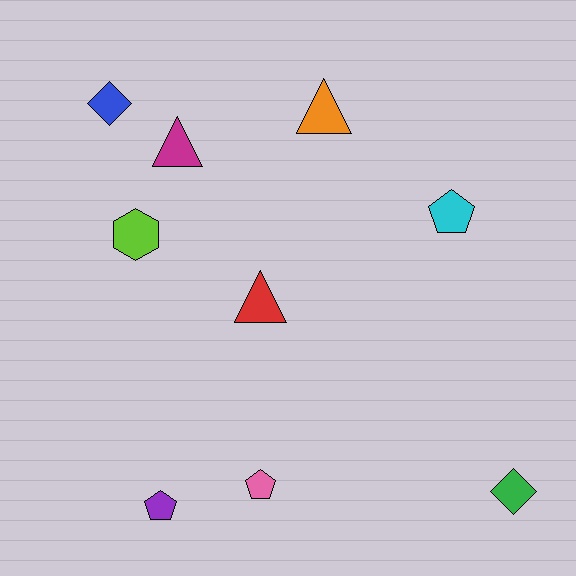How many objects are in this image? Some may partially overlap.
There are 9 objects.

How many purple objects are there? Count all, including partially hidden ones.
There is 1 purple object.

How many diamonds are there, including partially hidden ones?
There are 2 diamonds.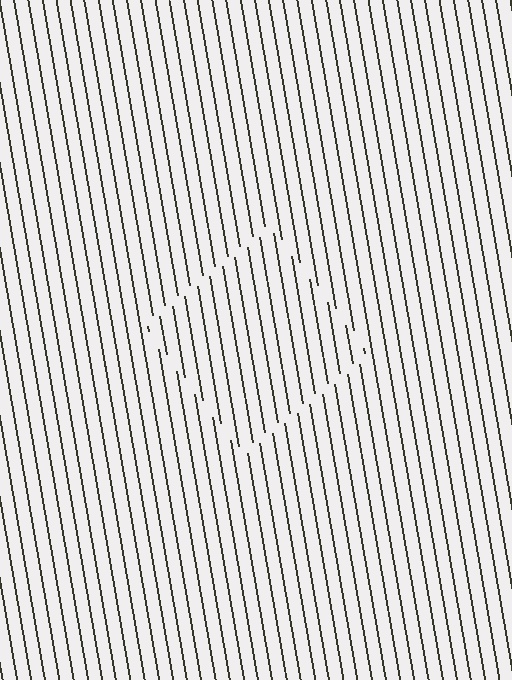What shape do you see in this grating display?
An illusory square. The interior of the shape contains the same grating, shifted by half a period — the contour is defined by the phase discontinuity where line-ends from the inner and outer gratings abut.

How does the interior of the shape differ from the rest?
The interior of the shape contains the same grating, shifted by half a period — the contour is defined by the phase discontinuity where line-ends from the inner and outer gratings abut.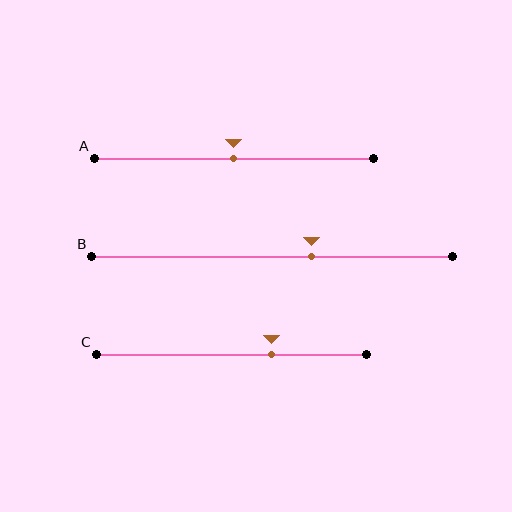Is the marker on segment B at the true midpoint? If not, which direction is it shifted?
No, the marker on segment B is shifted to the right by about 11% of the segment length.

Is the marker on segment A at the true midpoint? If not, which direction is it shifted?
Yes, the marker on segment A is at the true midpoint.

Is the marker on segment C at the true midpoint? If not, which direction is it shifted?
No, the marker on segment C is shifted to the right by about 15% of the segment length.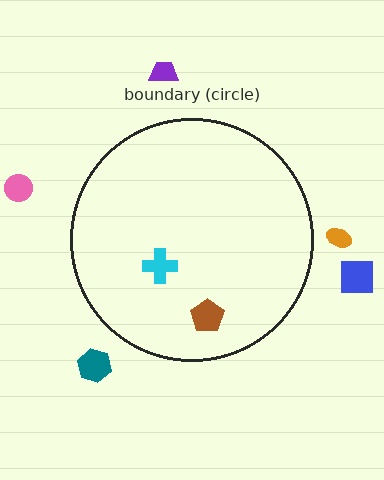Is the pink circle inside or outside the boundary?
Outside.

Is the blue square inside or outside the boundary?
Outside.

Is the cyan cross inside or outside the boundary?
Inside.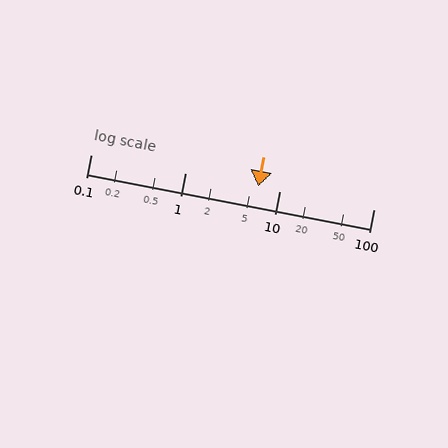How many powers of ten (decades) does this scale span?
The scale spans 3 decades, from 0.1 to 100.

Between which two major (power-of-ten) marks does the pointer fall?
The pointer is between 1 and 10.